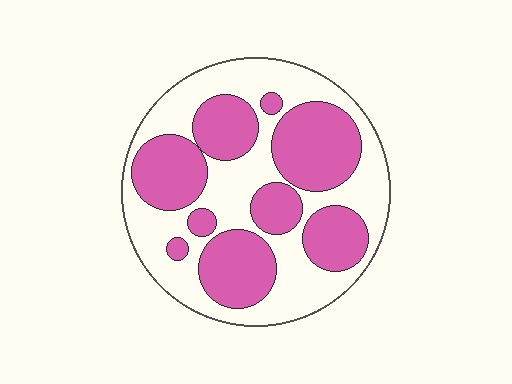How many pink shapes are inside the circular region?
9.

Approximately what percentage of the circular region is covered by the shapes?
Approximately 45%.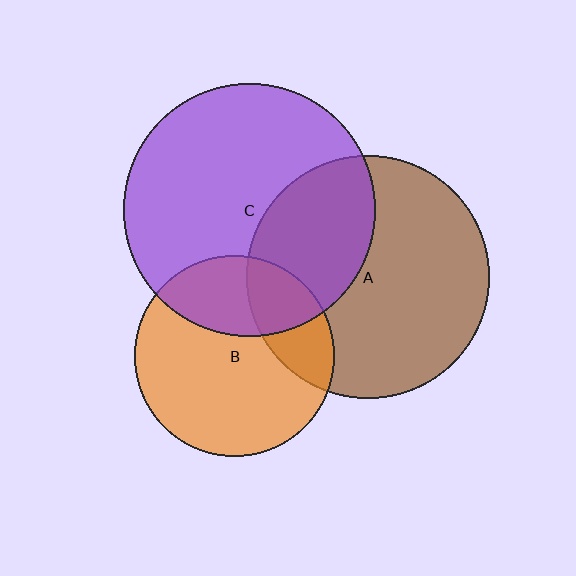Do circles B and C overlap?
Yes.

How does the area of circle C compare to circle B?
Approximately 1.6 times.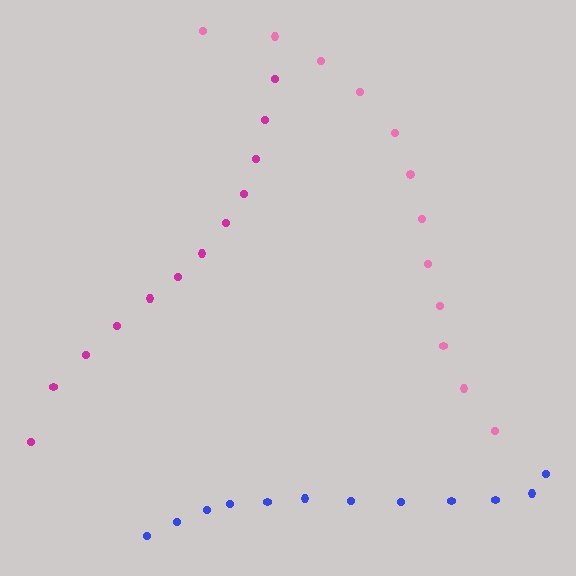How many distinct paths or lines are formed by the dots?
There are 3 distinct paths.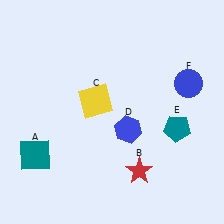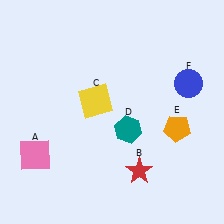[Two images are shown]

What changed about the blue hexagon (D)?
In Image 1, D is blue. In Image 2, it changed to teal.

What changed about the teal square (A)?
In Image 1, A is teal. In Image 2, it changed to pink.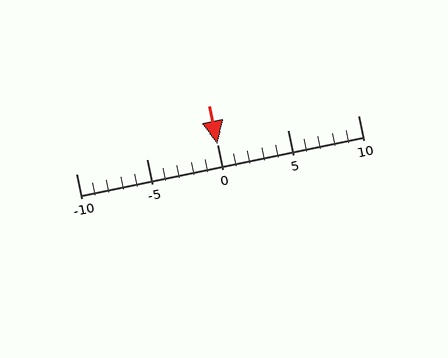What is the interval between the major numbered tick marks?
The major tick marks are spaced 5 units apart.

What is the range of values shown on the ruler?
The ruler shows values from -10 to 10.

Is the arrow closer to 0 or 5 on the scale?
The arrow is closer to 0.